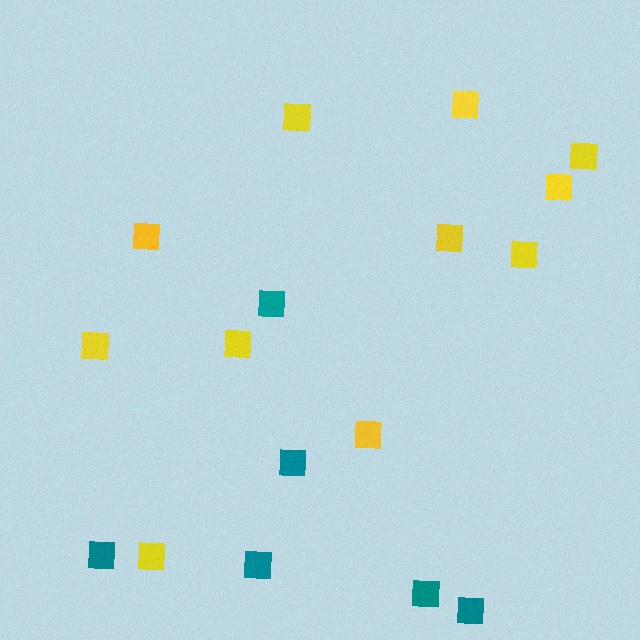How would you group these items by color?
There are 2 groups: one group of teal squares (6) and one group of yellow squares (11).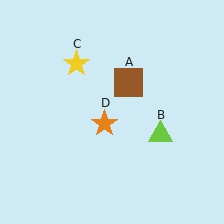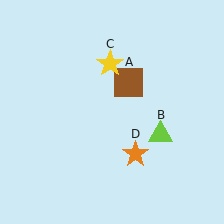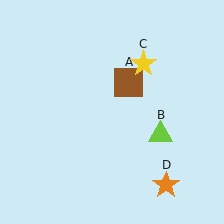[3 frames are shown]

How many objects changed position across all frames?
2 objects changed position: yellow star (object C), orange star (object D).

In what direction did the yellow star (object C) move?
The yellow star (object C) moved right.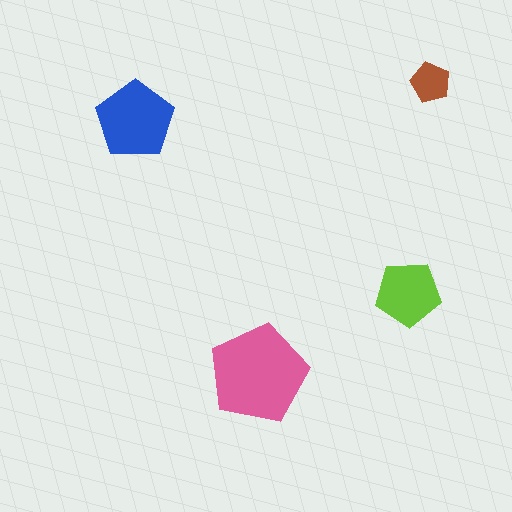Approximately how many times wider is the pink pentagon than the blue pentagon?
About 1.5 times wider.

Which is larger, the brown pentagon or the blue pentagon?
The blue one.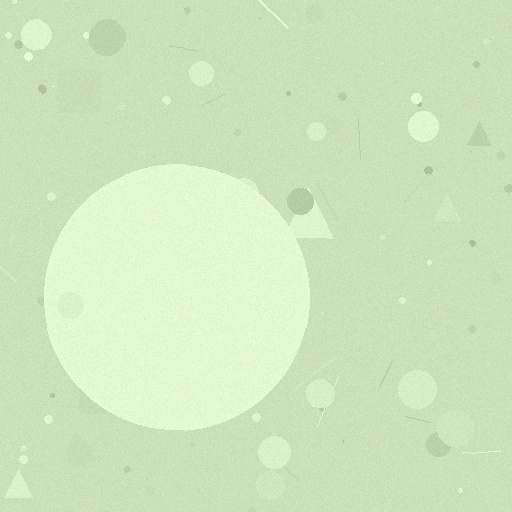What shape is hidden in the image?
A circle is hidden in the image.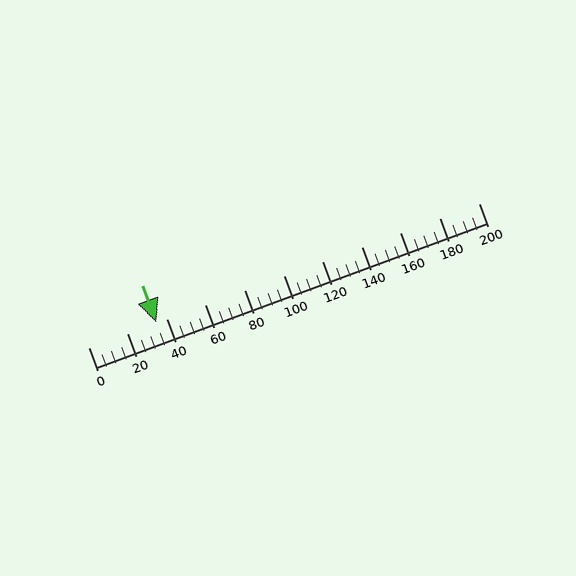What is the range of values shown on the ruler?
The ruler shows values from 0 to 200.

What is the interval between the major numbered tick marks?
The major tick marks are spaced 20 units apart.